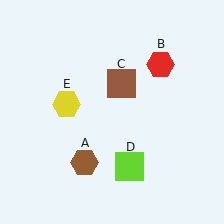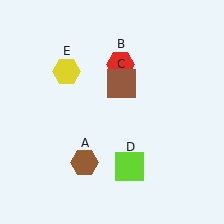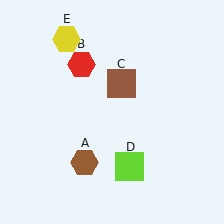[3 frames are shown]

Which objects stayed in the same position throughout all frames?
Brown hexagon (object A) and brown square (object C) and lime square (object D) remained stationary.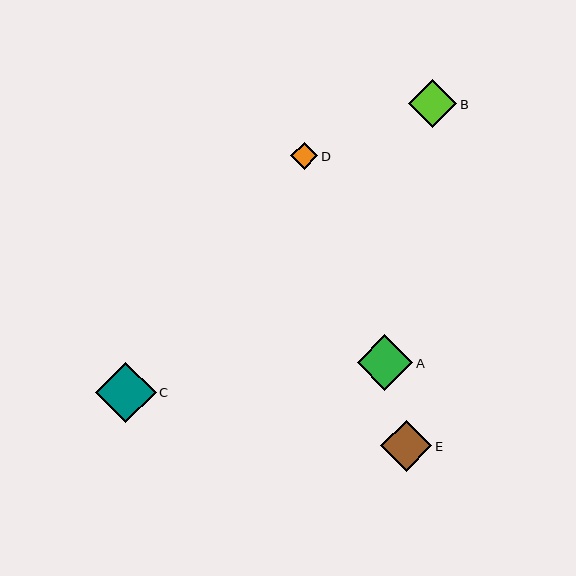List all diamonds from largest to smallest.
From largest to smallest: C, A, E, B, D.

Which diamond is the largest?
Diamond C is the largest with a size of approximately 60 pixels.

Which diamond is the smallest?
Diamond D is the smallest with a size of approximately 27 pixels.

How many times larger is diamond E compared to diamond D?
Diamond E is approximately 1.9 times the size of diamond D.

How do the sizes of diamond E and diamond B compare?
Diamond E and diamond B are approximately the same size.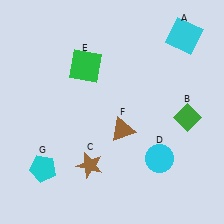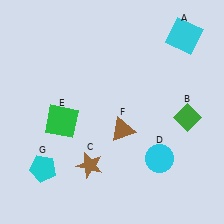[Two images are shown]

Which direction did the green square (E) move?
The green square (E) moved down.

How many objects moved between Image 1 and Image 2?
1 object moved between the two images.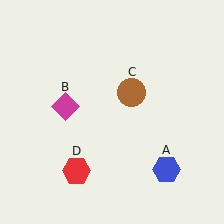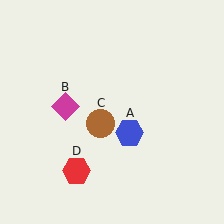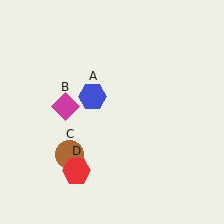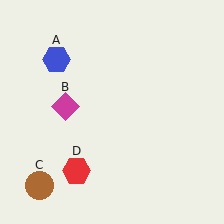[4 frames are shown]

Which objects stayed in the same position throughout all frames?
Magenta diamond (object B) and red hexagon (object D) remained stationary.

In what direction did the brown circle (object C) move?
The brown circle (object C) moved down and to the left.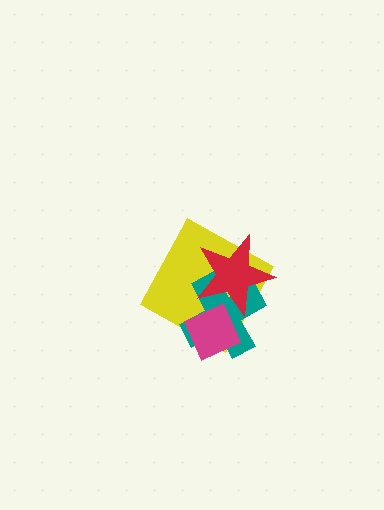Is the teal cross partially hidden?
Yes, it is partially covered by another shape.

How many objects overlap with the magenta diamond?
3 objects overlap with the magenta diamond.